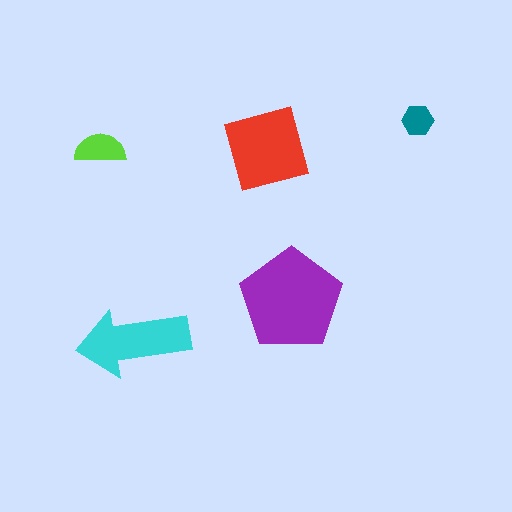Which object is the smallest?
The teal hexagon.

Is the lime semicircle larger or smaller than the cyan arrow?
Smaller.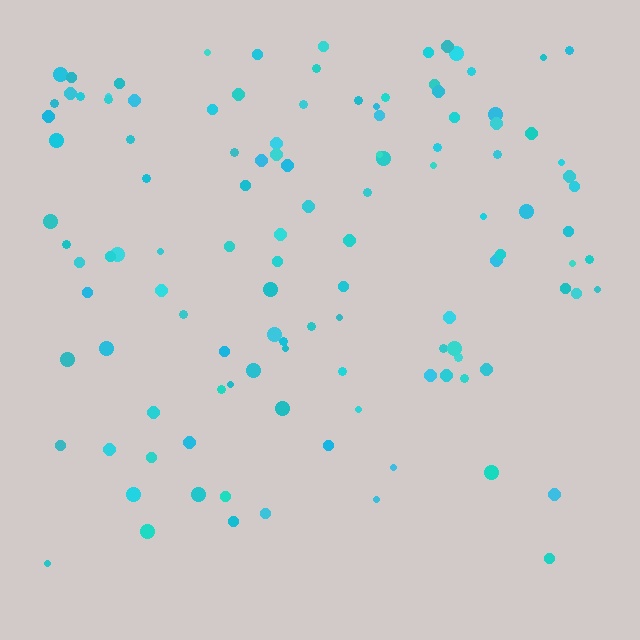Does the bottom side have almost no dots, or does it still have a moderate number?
Still a moderate number, just noticeably fewer than the top.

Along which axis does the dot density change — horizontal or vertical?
Vertical.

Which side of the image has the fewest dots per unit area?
The bottom.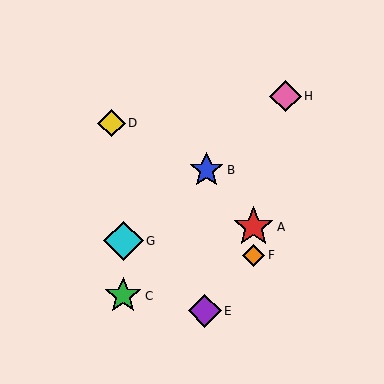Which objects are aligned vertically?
Objects A, F are aligned vertically.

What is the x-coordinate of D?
Object D is at x≈112.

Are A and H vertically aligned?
No, A is at x≈254 and H is at x≈286.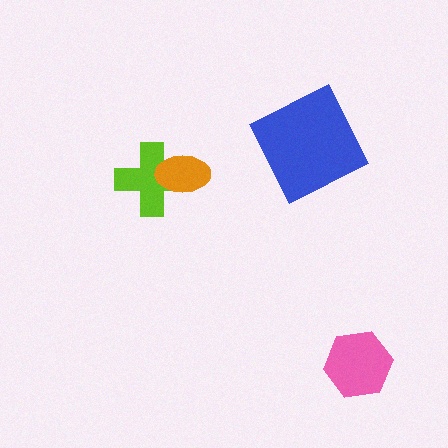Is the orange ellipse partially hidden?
No, no other shape covers it.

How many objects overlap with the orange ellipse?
1 object overlaps with the orange ellipse.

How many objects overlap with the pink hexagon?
0 objects overlap with the pink hexagon.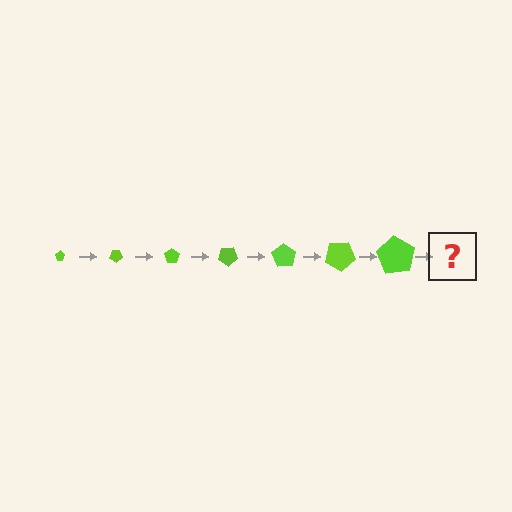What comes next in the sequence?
The next element should be a pentagon, larger than the previous one and rotated 245 degrees from the start.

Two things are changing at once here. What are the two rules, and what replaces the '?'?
The two rules are that the pentagon grows larger each step and it rotates 35 degrees each step. The '?' should be a pentagon, larger than the previous one and rotated 245 degrees from the start.